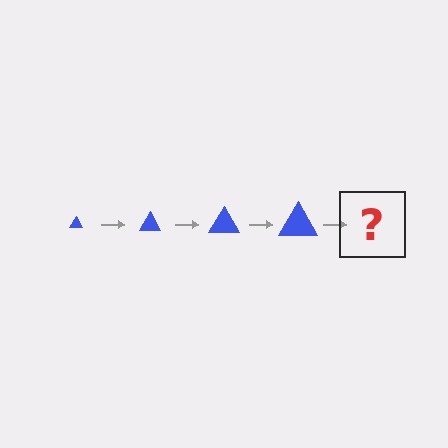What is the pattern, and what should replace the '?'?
The pattern is that the triangle gets progressively larger each step. The '?' should be a blue triangle, larger than the previous one.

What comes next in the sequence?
The next element should be a blue triangle, larger than the previous one.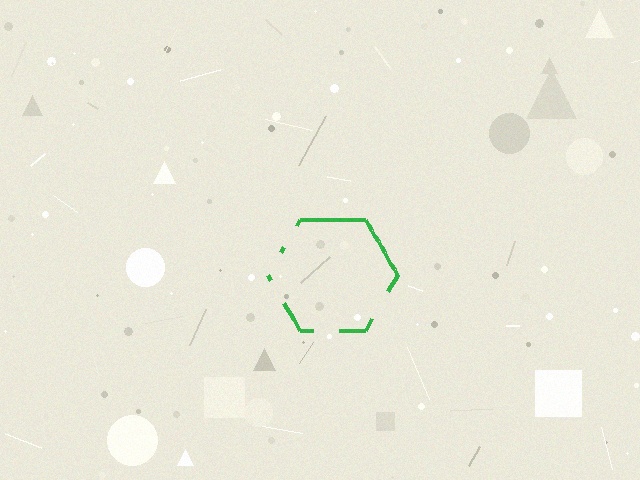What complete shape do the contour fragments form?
The contour fragments form a hexagon.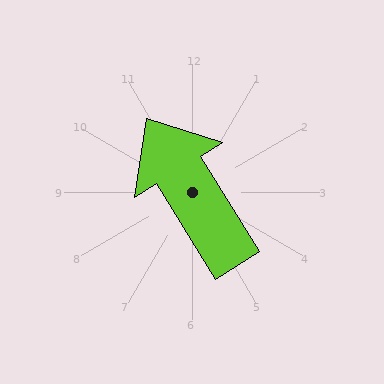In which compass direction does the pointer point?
Northwest.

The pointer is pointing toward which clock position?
Roughly 11 o'clock.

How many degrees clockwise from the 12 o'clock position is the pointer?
Approximately 328 degrees.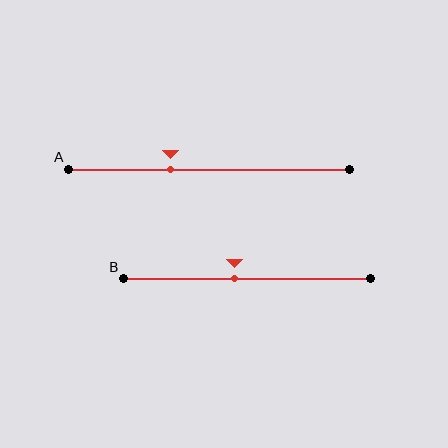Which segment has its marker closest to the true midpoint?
Segment B has its marker closest to the true midpoint.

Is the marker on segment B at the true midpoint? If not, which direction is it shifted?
No, the marker on segment B is shifted to the left by about 5% of the segment length.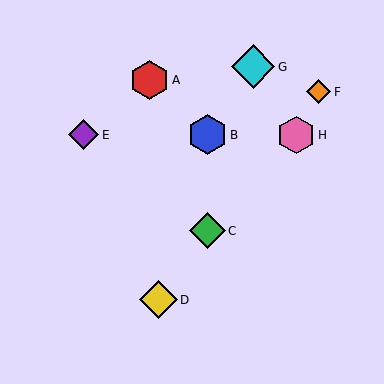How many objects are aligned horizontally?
3 objects (B, E, H) are aligned horizontally.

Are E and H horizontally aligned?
Yes, both are at y≈135.